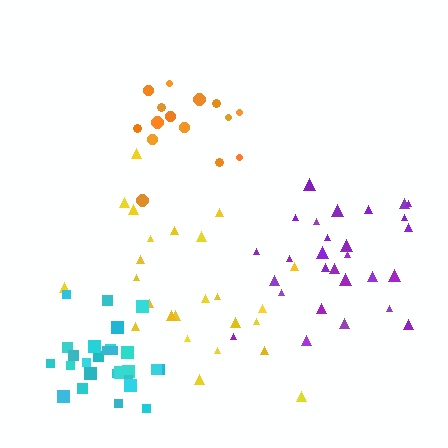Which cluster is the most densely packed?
Cyan.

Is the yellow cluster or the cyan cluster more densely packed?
Cyan.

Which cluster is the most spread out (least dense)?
Yellow.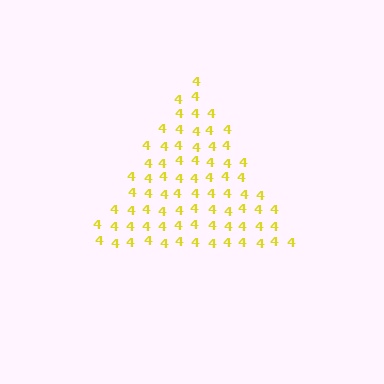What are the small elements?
The small elements are digit 4's.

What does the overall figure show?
The overall figure shows a triangle.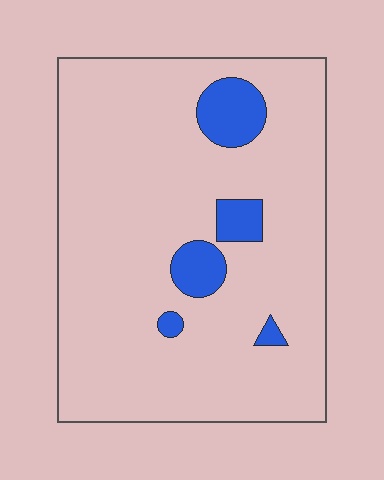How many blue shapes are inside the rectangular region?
5.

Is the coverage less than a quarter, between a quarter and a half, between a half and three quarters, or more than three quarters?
Less than a quarter.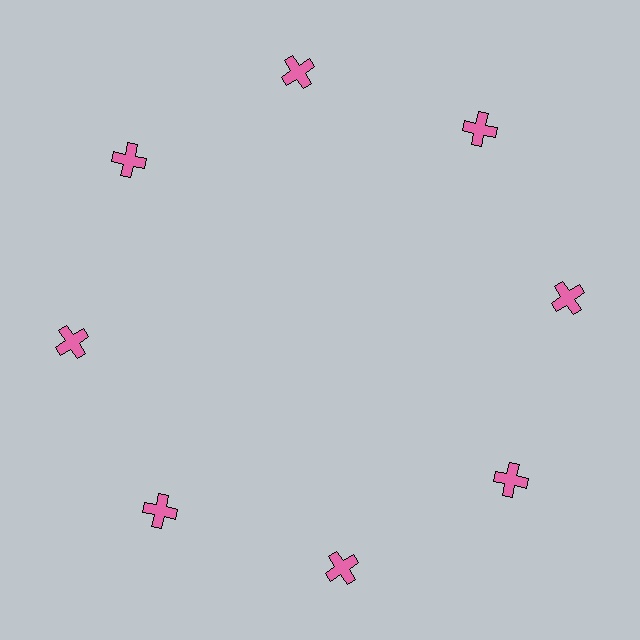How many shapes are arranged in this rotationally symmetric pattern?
There are 8 shapes, arranged in 8 groups of 1.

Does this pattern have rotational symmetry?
Yes, this pattern has 8-fold rotational symmetry. It looks the same after rotating 45 degrees around the center.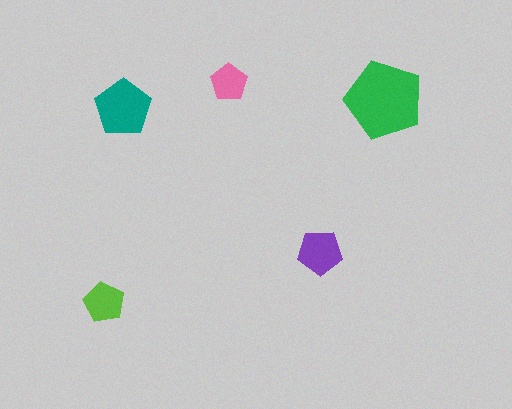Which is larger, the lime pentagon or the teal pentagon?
The teal one.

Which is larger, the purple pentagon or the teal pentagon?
The teal one.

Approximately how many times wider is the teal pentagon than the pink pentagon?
About 1.5 times wider.